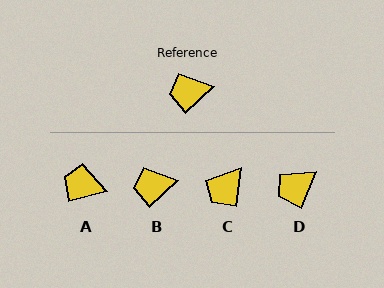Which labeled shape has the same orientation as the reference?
B.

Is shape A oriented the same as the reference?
No, it is off by about 29 degrees.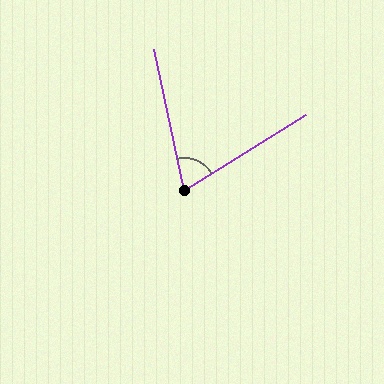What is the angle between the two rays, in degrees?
Approximately 70 degrees.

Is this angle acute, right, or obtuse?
It is acute.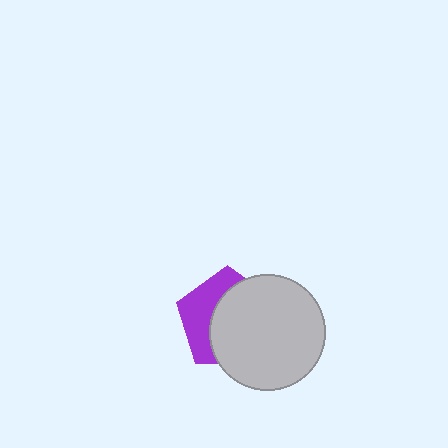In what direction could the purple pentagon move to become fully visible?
The purple pentagon could move left. That would shift it out from behind the light gray circle entirely.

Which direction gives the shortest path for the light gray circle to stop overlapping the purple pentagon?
Moving right gives the shortest separation.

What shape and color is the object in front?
The object in front is a light gray circle.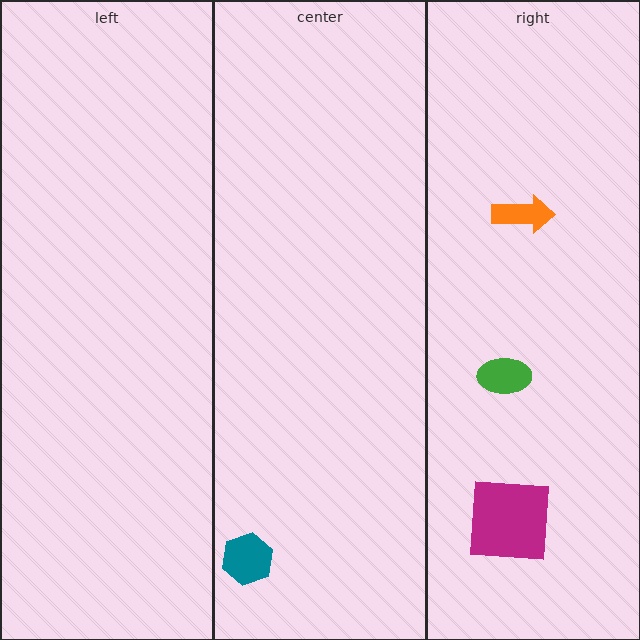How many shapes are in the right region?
3.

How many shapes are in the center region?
1.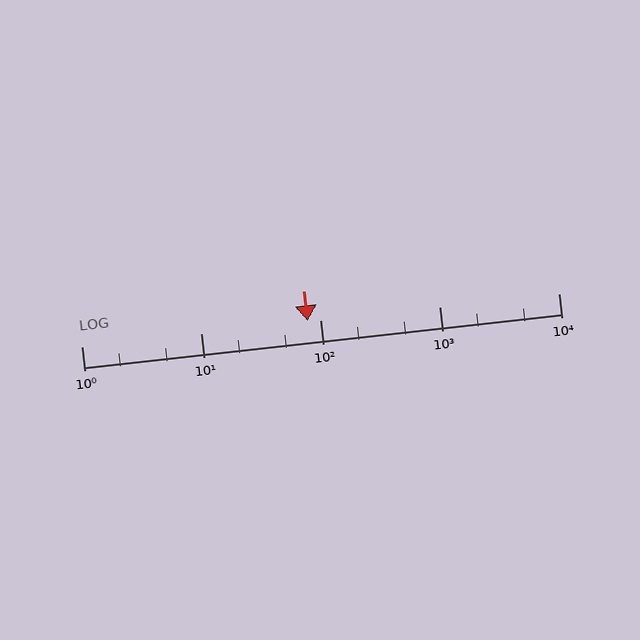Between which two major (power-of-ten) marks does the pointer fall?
The pointer is between 10 and 100.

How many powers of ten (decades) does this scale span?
The scale spans 4 decades, from 1 to 10000.